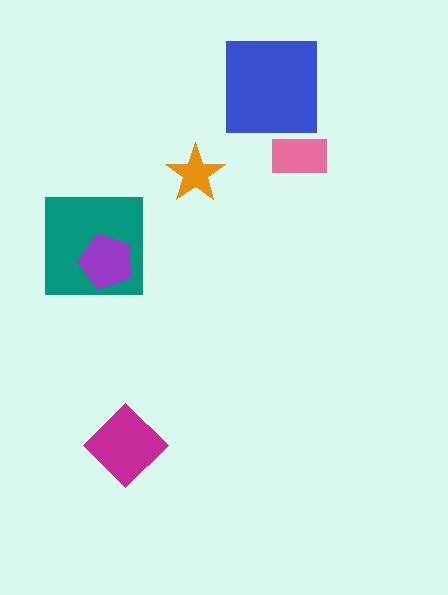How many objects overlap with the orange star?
0 objects overlap with the orange star.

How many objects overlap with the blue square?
0 objects overlap with the blue square.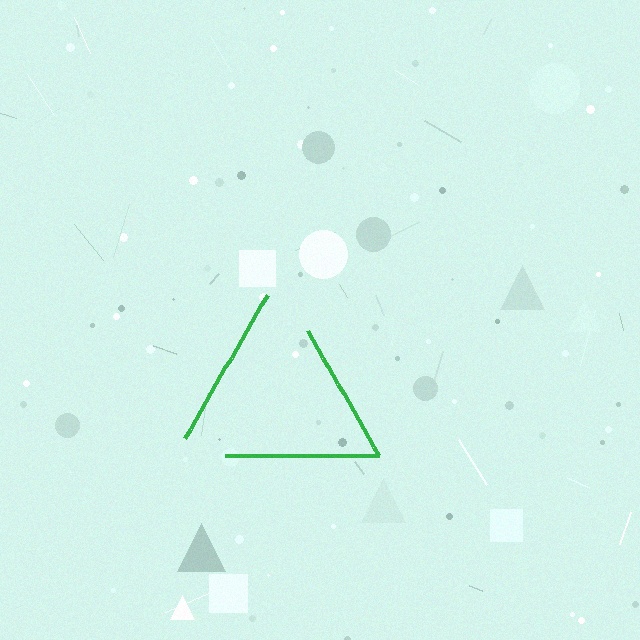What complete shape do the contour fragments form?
The contour fragments form a triangle.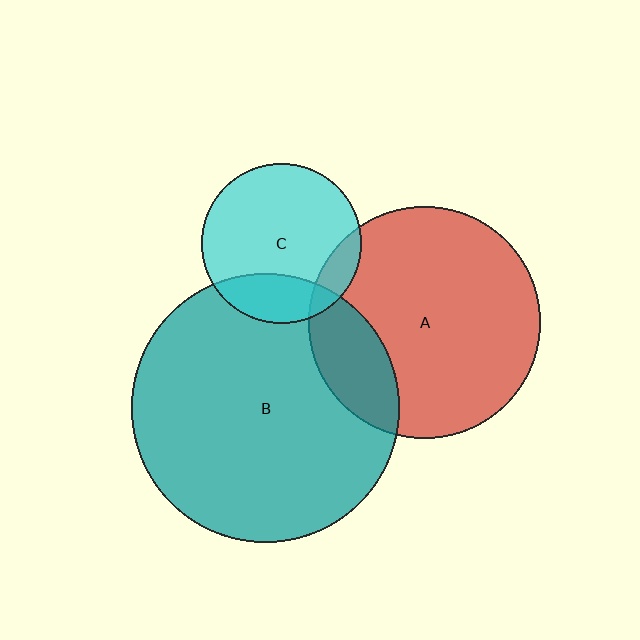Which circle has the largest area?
Circle B (teal).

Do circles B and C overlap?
Yes.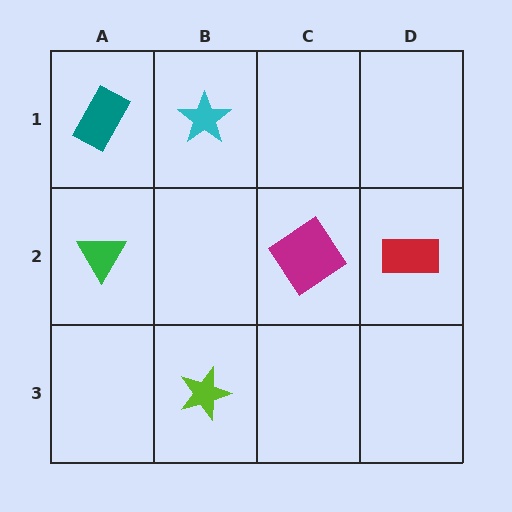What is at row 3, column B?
A lime star.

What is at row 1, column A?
A teal rectangle.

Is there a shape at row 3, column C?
No, that cell is empty.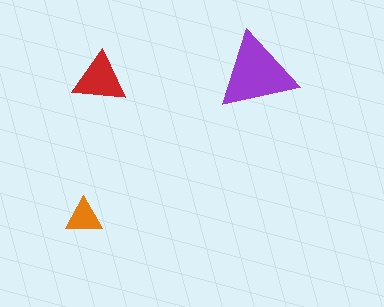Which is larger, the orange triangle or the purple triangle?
The purple one.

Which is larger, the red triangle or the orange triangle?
The red one.